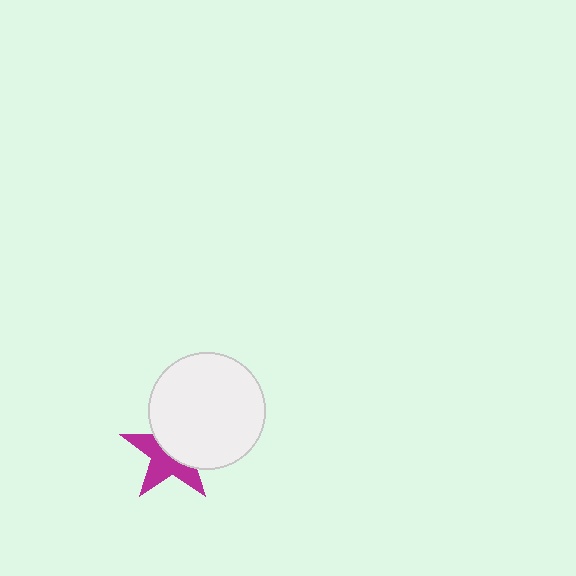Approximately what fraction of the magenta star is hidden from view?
Roughly 51% of the magenta star is hidden behind the white circle.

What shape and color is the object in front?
The object in front is a white circle.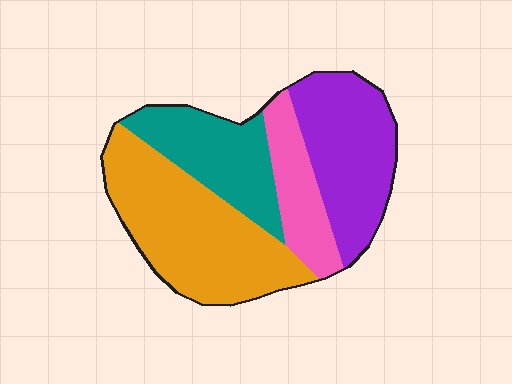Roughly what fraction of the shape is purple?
Purple covers 27% of the shape.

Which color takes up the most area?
Orange, at roughly 40%.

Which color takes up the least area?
Pink, at roughly 15%.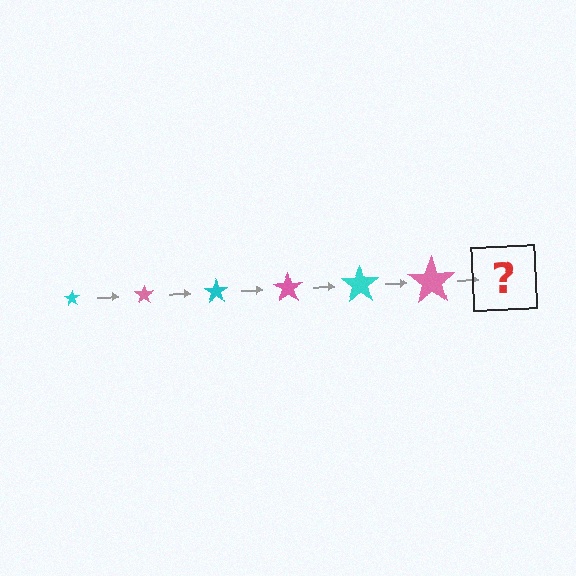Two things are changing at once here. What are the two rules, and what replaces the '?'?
The two rules are that the star grows larger each step and the color cycles through cyan and pink. The '?' should be a cyan star, larger than the previous one.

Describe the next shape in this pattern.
It should be a cyan star, larger than the previous one.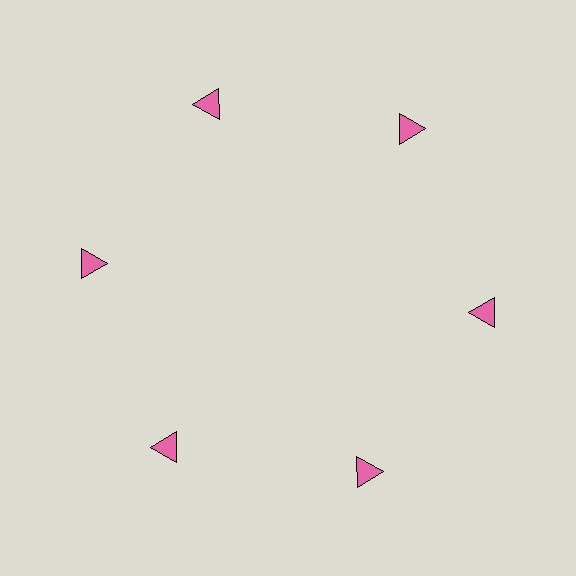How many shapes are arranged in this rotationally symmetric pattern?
There are 6 shapes, arranged in 6 groups of 1.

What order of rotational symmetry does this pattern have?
This pattern has 6-fold rotational symmetry.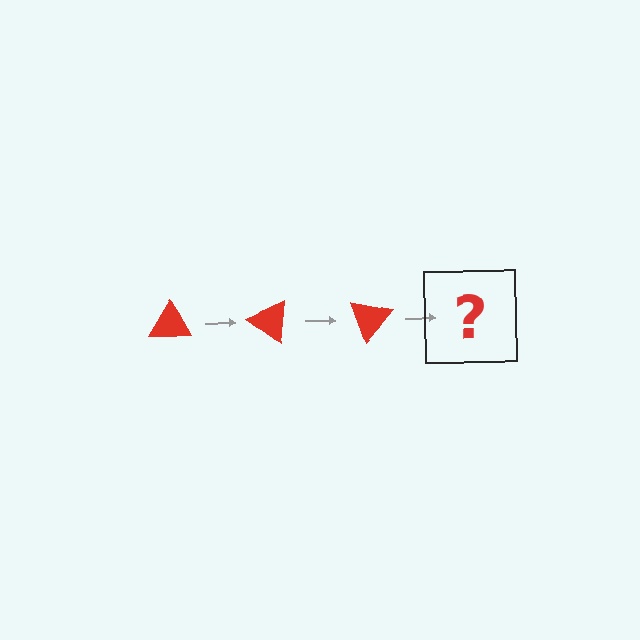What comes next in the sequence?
The next element should be a red triangle rotated 105 degrees.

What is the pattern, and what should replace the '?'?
The pattern is that the triangle rotates 35 degrees each step. The '?' should be a red triangle rotated 105 degrees.